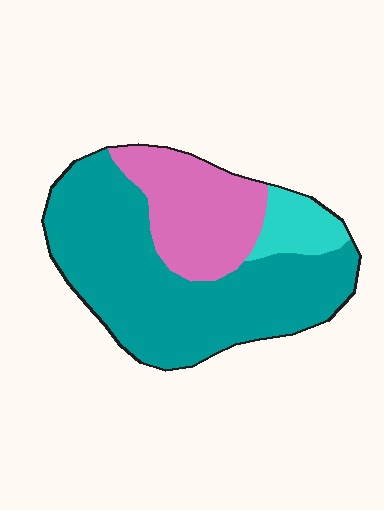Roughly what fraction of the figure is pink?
Pink takes up between a quarter and a half of the figure.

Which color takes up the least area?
Cyan, at roughly 10%.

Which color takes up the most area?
Teal, at roughly 65%.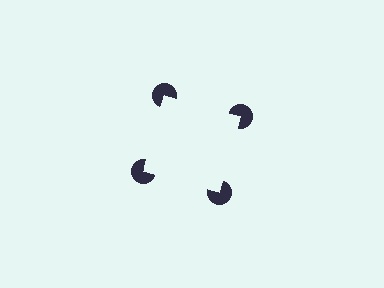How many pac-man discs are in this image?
There are 4 — one at each vertex of the illusory square.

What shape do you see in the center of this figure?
An illusory square — its edges are inferred from the aligned wedge cuts in the pac-man discs, not physically drawn.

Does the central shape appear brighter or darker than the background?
It typically appears slightly brighter than the background, even though no actual brightness change is drawn.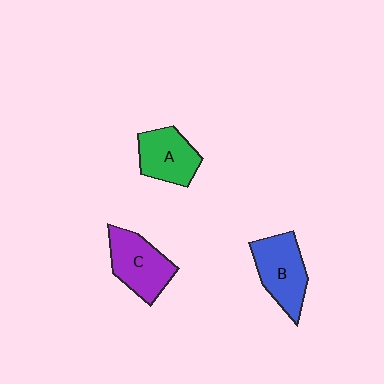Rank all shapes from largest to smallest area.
From largest to smallest: B (blue), C (purple), A (green).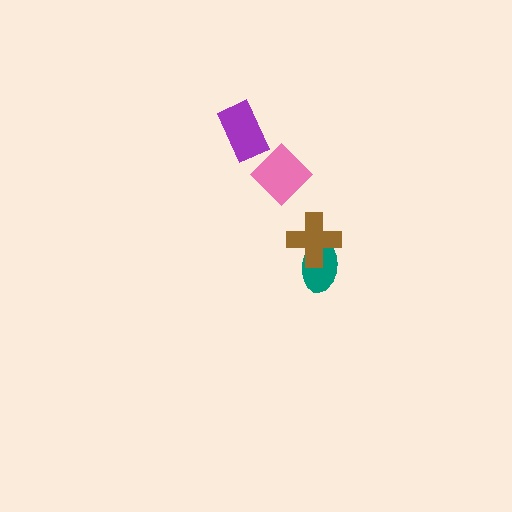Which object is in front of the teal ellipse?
The brown cross is in front of the teal ellipse.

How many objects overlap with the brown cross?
1 object overlaps with the brown cross.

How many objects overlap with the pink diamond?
0 objects overlap with the pink diamond.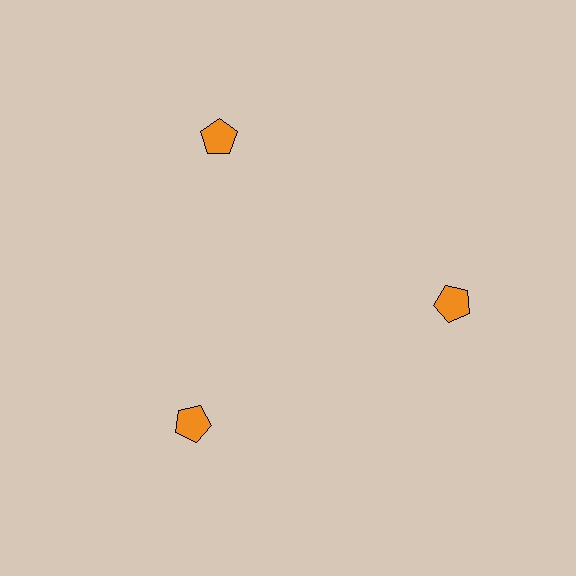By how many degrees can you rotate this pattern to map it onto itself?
The pattern maps onto itself every 120 degrees of rotation.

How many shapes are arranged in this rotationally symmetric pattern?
There are 3 shapes, arranged in 3 groups of 1.